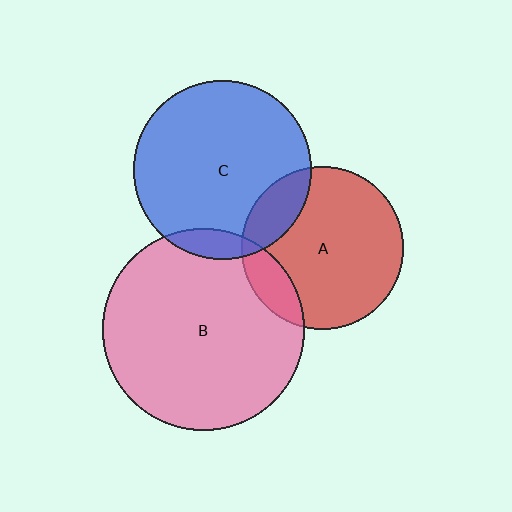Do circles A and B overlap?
Yes.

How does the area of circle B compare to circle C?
Approximately 1.3 times.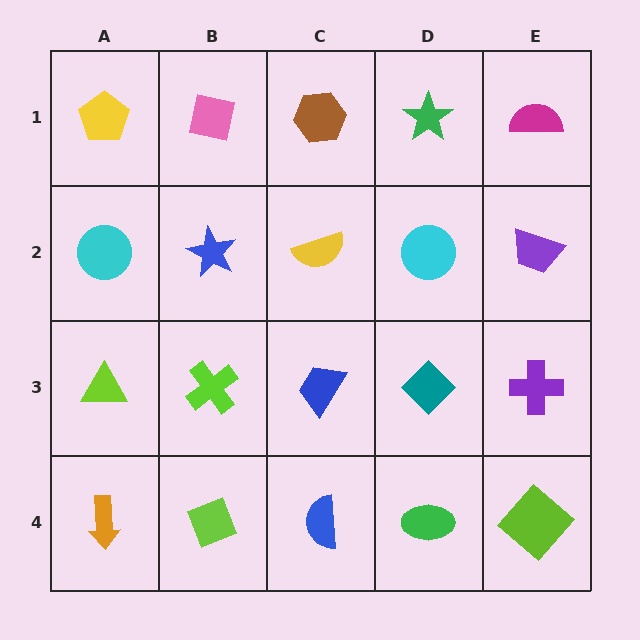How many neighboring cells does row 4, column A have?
2.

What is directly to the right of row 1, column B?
A brown hexagon.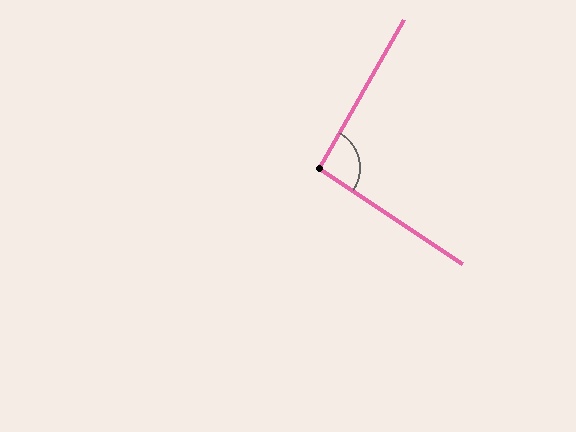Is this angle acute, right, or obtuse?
It is approximately a right angle.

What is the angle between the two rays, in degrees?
Approximately 94 degrees.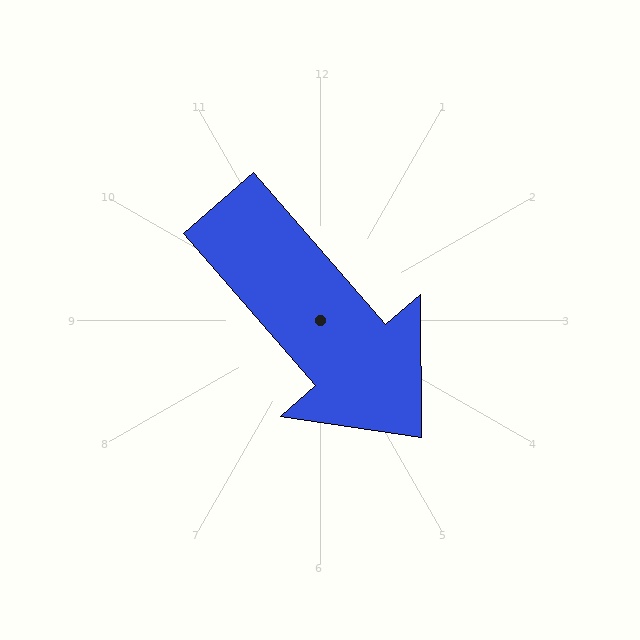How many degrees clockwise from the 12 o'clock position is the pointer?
Approximately 139 degrees.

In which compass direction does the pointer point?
Southeast.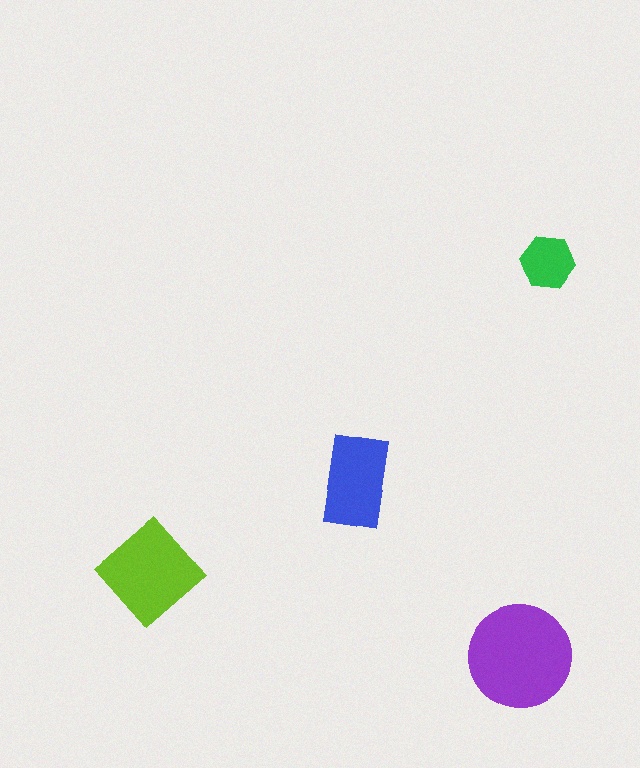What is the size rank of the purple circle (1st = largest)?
1st.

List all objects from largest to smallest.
The purple circle, the lime diamond, the blue rectangle, the green hexagon.